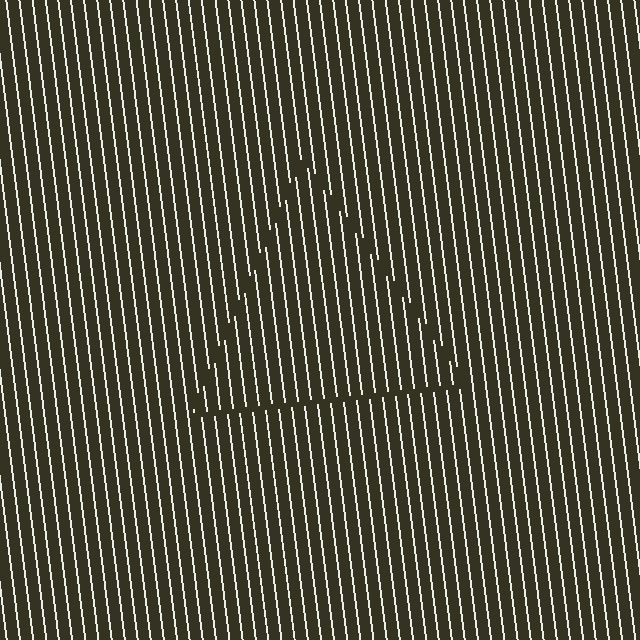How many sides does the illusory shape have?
3 sides — the line-ends trace a triangle.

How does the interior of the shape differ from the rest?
The interior of the shape contains the same grating, shifted by half a period — the contour is defined by the phase discontinuity where line-ends from the inner and outer gratings abut.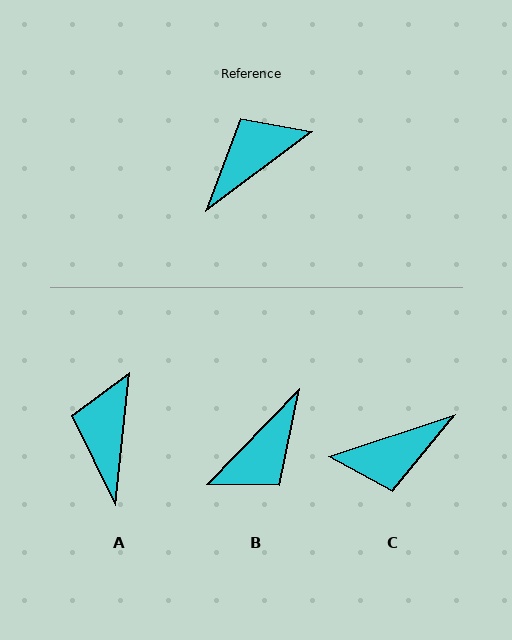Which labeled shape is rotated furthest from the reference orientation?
B, about 171 degrees away.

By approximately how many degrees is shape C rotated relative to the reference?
Approximately 161 degrees counter-clockwise.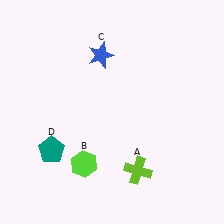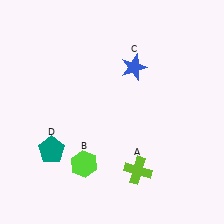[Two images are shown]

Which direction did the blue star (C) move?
The blue star (C) moved right.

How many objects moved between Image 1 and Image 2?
1 object moved between the two images.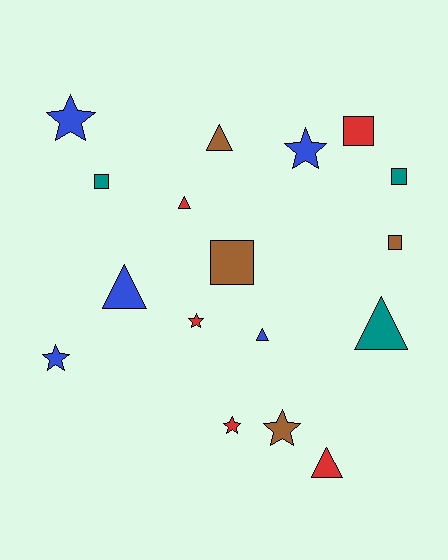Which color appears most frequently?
Red, with 5 objects.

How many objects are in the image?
There are 17 objects.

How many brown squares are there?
There are 2 brown squares.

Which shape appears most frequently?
Star, with 6 objects.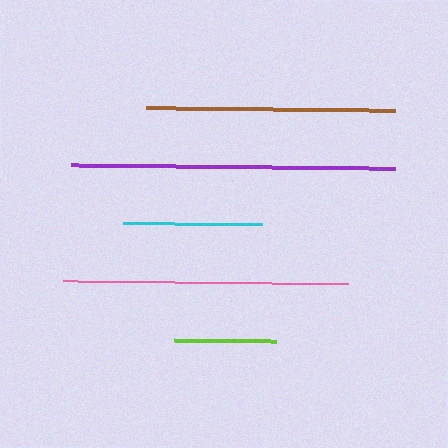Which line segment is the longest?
The purple line is the longest at approximately 324 pixels.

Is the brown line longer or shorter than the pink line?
The pink line is longer than the brown line.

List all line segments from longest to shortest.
From longest to shortest: purple, pink, brown, cyan, lime.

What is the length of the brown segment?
The brown segment is approximately 249 pixels long.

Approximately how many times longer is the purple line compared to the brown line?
The purple line is approximately 1.3 times the length of the brown line.